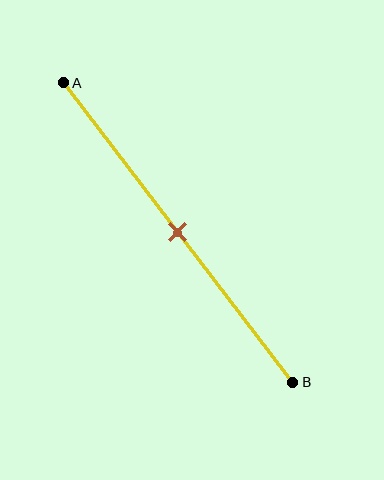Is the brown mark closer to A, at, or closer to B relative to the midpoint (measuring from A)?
The brown mark is approximately at the midpoint of segment AB.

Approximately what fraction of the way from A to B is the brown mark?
The brown mark is approximately 50% of the way from A to B.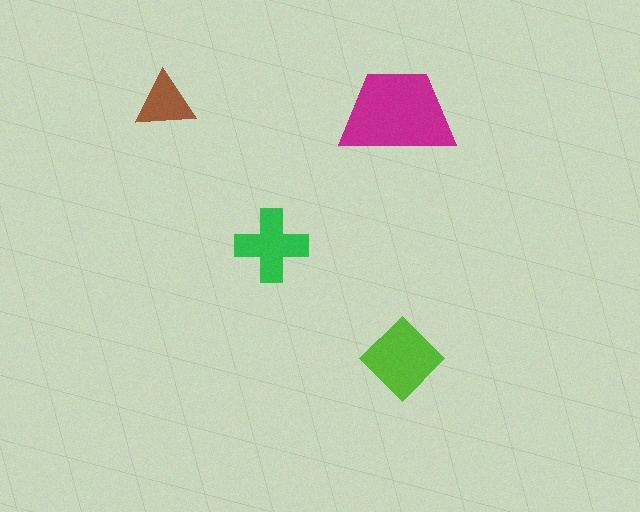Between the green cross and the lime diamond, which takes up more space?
The lime diamond.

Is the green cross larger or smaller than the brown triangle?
Larger.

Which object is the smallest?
The brown triangle.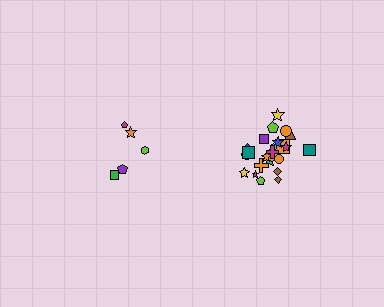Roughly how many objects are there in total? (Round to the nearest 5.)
Roughly 30 objects in total.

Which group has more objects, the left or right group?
The right group.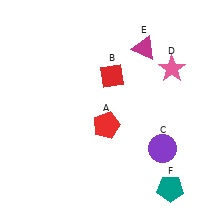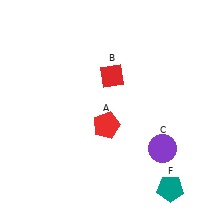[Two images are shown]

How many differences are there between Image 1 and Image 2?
There are 2 differences between the two images.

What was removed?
The magenta triangle (E), the pink star (D) were removed in Image 2.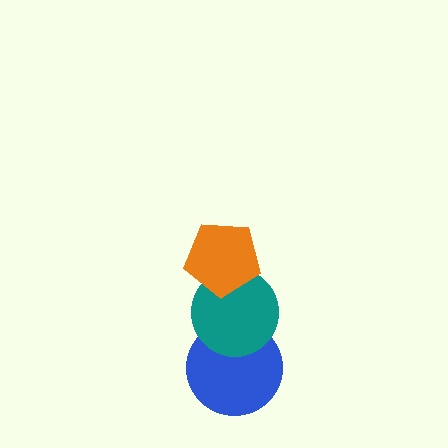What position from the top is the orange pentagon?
The orange pentagon is 1st from the top.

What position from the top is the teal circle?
The teal circle is 2nd from the top.